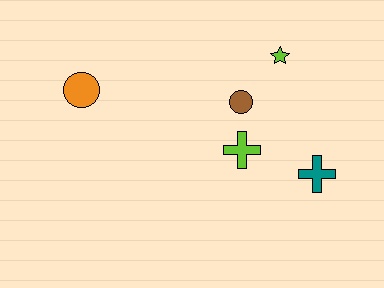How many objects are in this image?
There are 5 objects.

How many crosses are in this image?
There are 2 crosses.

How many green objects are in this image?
There are no green objects.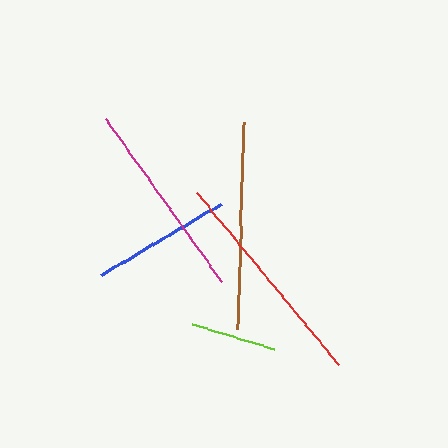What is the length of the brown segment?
The brown segment is approximately 207 pixels long.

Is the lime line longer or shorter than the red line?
The red line is longer than the lime line.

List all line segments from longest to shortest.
From longest to shortest: red, brown, magenta, blue, lime.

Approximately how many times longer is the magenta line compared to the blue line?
The magenta line is approximately 1.4 times the length of the blue line.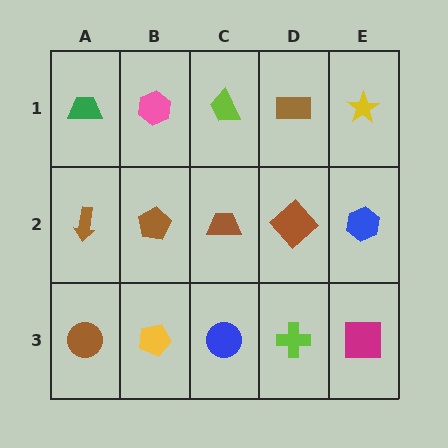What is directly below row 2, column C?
A blue circle.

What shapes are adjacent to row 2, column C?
A lime trapezoid (row 1, column C), a blue circle (row 3, column C), a brown pentagon (row 2, column B), a brown diamond (row 2, column D).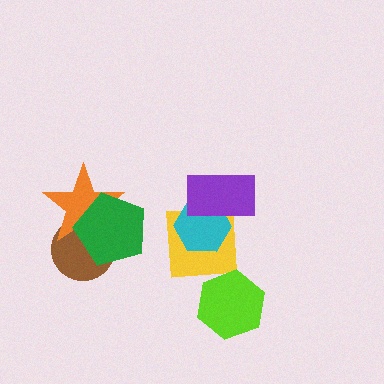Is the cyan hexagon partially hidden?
Yes, it is partially covered by another shape.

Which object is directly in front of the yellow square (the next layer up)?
The cyan hexagon is directly in front of the yellow square.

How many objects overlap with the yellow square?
3 objects overlap with the yellow square.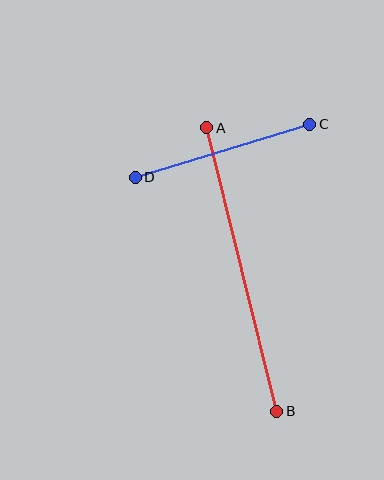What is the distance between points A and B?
The distance is approximately 292 pixels.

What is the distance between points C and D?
The distance is approximately 182 pixels.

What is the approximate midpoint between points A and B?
The midpoint is at approximately (242, 270) pixels.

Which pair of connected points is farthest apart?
Points A and B are farthest apart.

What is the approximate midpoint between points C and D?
The midpoint is at approximately (223, 151) pixels.